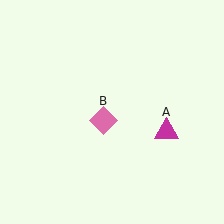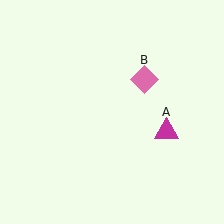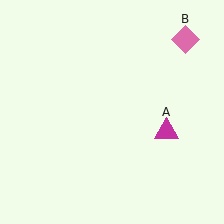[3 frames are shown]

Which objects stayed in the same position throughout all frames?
Magenta triangle (object A) remained stationary.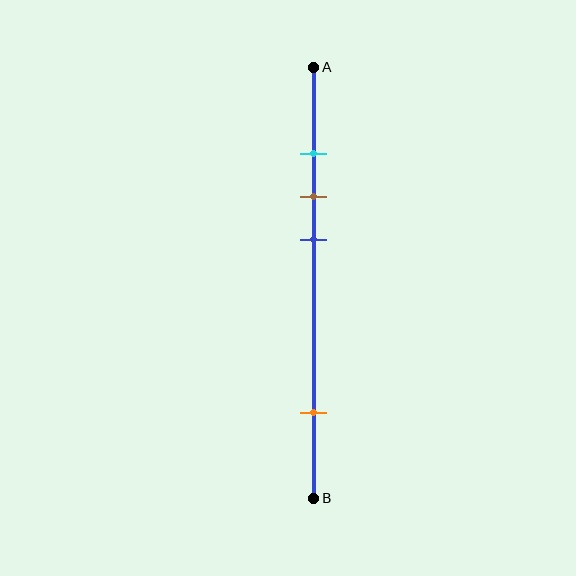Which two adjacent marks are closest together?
The cyan and brown marks are the closest adjacent pair.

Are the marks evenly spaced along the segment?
No, the marks are not evenly spaced.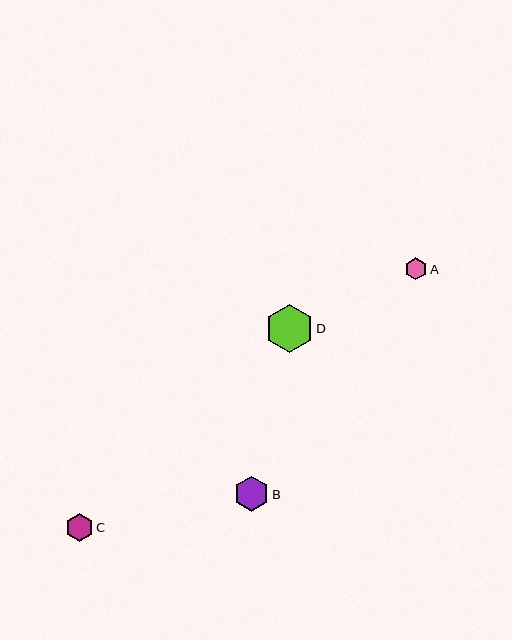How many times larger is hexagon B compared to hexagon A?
Hexagon B is approximately 1.6 times the size of hexagon A.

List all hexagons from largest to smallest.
From largest to smallest: D, B, C, A.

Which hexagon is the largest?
Hexagon D is the largest with a size of approximately 48 pixels.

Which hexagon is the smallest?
Hexagon A is the smallest with a size of approximately 22 pixels.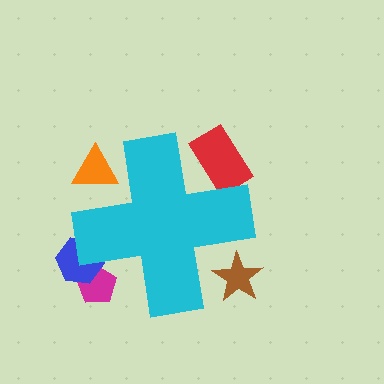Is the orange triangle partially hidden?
Yes, the orange triangle is partially hidden behind the cyan cross.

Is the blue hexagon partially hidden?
Yes, the blue hexagon is partially hidden behind the cyan cross.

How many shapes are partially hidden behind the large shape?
5 shapes are partially hidden.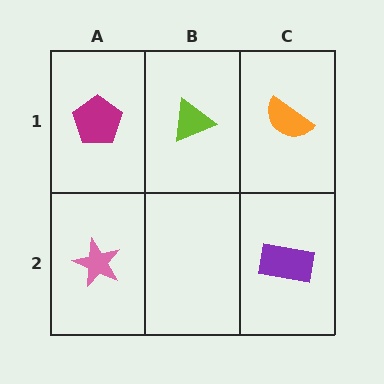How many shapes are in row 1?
3 shapes.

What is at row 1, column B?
A lime triangle.